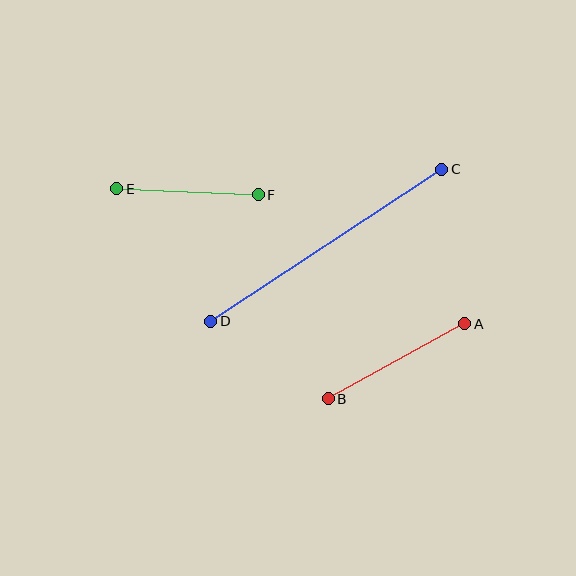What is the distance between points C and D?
The distance is approximately 276 pixels.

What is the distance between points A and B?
The distance is approximately 156 pixels.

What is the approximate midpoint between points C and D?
The midpoint is at approximately (326, 245) pixels.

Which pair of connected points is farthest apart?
Points C and D are farthest apart.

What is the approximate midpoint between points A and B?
The midpoint is at approximately (396, 361) pixels.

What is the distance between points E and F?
The distance is approximately 142 pixels.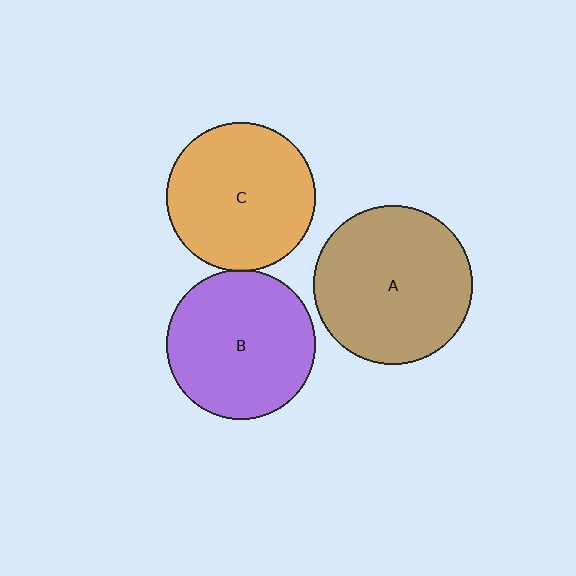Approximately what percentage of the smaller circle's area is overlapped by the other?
Approximately 5%.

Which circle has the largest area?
Circle A (brown).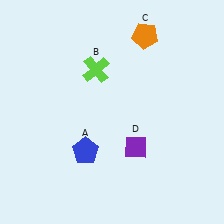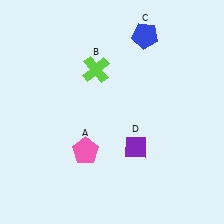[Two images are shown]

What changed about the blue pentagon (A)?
In Image 1, A is blue. In Image 2, it changed to pink.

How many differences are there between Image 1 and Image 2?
There are 2 differences between the two images.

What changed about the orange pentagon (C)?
In Image 1, C is orange. In Image 2, it changed to blue.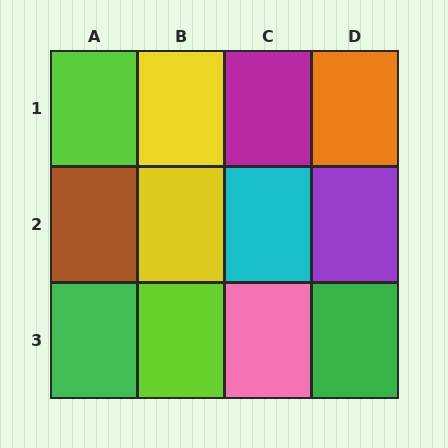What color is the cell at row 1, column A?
Lime.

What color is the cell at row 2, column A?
Brown.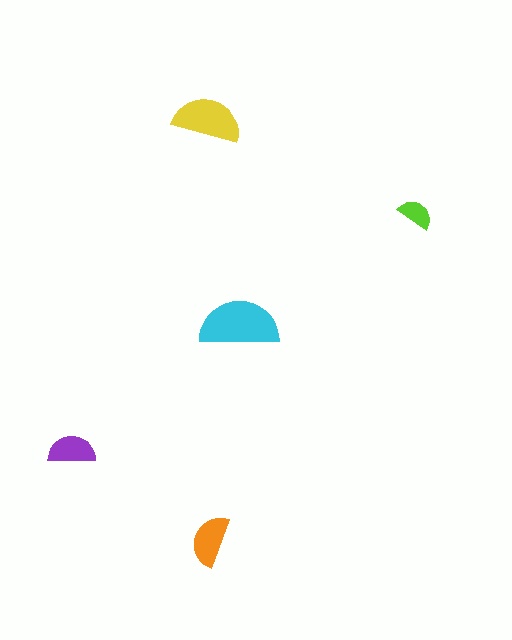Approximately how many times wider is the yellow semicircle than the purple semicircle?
About 1.5 times wider.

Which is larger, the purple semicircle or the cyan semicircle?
The cyan one.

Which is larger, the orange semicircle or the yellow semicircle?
The yellow one.